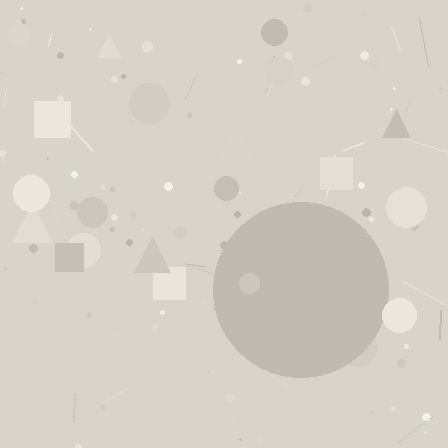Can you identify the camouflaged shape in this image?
The camouflaged shape is a circle.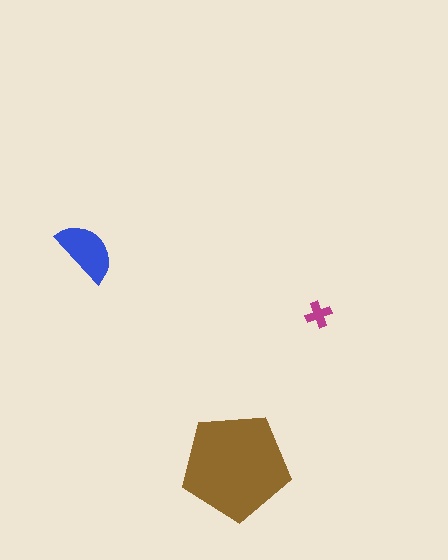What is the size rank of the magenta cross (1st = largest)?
3rd.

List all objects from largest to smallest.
The brown pentagon, the blue semicircle, the magenta cross.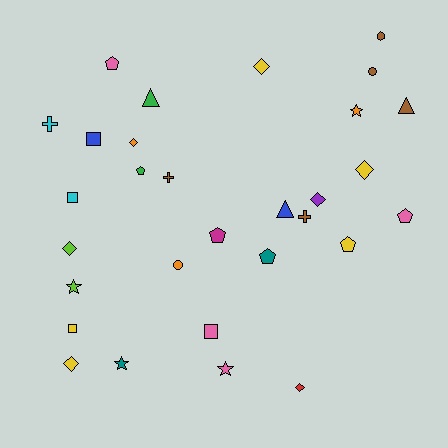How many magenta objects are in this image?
There is 1 magenta object.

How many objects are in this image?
There are 30 objects.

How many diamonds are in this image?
There are 7 diamonds.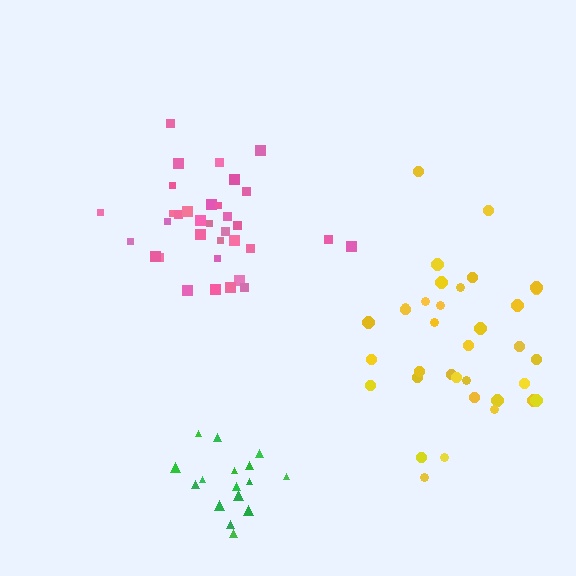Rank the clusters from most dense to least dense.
green, pink, yellow.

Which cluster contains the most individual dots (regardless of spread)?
Pink (35).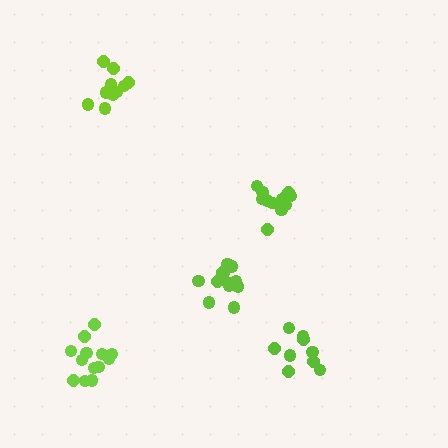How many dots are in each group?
Group 1: 11 dots, Group 2: 14 dots, Group 3: 9 dots, Group 4: 13 dots, Group 5: 13 dots (60 total).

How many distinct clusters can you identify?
There are 5 distinct clusters.